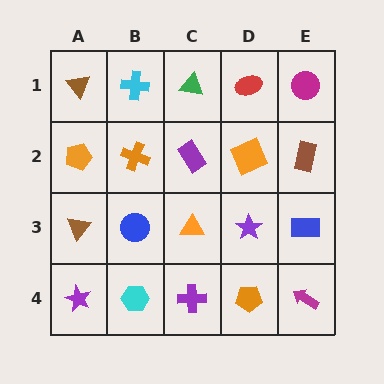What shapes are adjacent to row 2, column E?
A magenta circle (row 1, column E), a blue rectangle (row 3, column E), an orange square (row 2, column D).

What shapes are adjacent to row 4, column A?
A brown triangle (row 3, column A), a cyan hexagon (row 4, column B).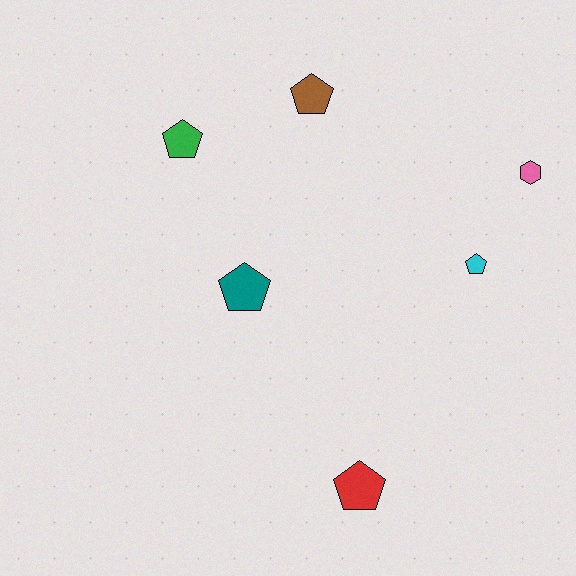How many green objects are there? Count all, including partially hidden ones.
There is 1 green object.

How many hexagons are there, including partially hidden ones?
There is 1 hexagon.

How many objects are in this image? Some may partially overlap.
There are 6 objects.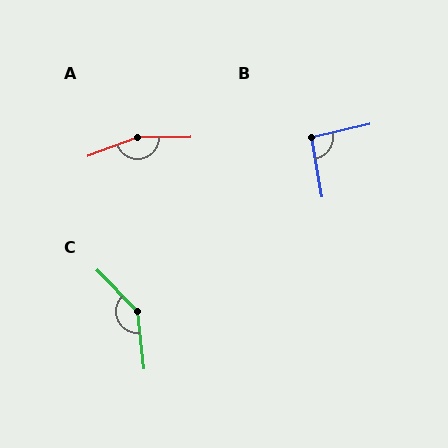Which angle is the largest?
A, at approximately 160 degrees.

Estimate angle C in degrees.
Approximately 141 degrees.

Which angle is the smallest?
B, at approximately 93 degrees.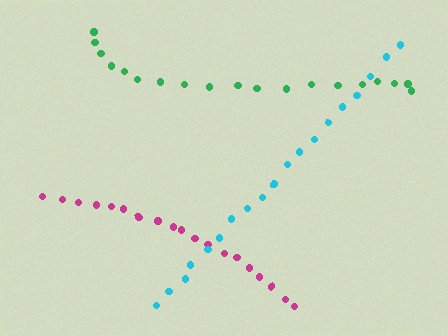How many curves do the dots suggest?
There are 3 distinct paths.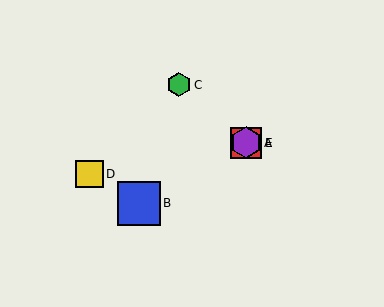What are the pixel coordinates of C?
Object C is at (179, 85).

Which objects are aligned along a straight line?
Objects A, B, E are aligned along a straight line.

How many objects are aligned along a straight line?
3 objects (A, B, E) are aligned along a straight line.